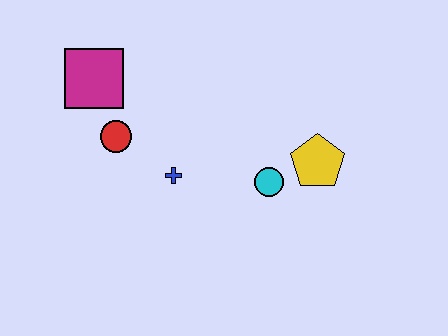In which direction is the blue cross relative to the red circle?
The blue cross is to the right of the red circle.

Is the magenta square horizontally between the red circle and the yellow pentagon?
No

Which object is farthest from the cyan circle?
The magenta square is farthest from the cyan circle.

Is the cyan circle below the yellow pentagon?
Yes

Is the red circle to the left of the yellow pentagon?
Yes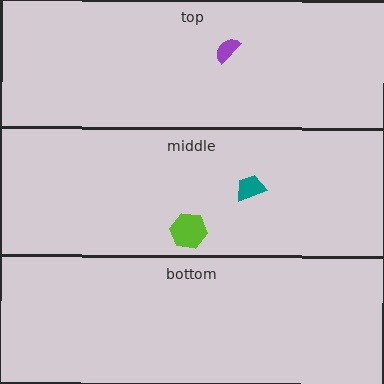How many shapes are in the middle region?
2.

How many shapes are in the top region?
1.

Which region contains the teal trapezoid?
The middle region.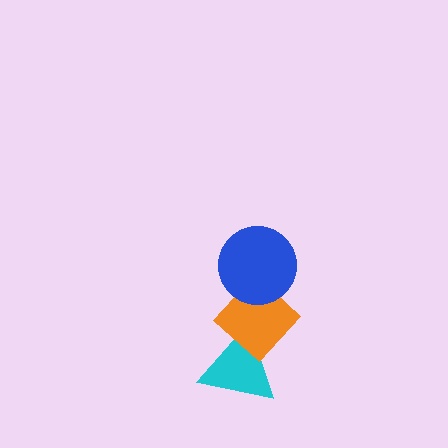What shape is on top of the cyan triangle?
The orange diamond is on top of the cyan triangle.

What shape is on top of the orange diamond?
The blue circle is on top of the orange diamond.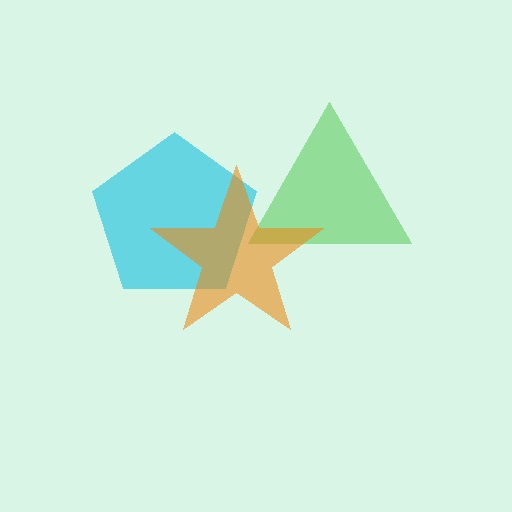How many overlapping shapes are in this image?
There are 3 overlapping shapes in the image.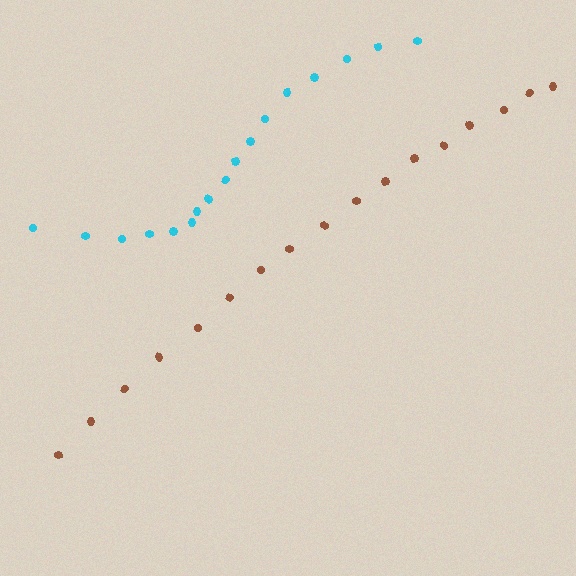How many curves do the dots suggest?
There are 2 distinct paths.